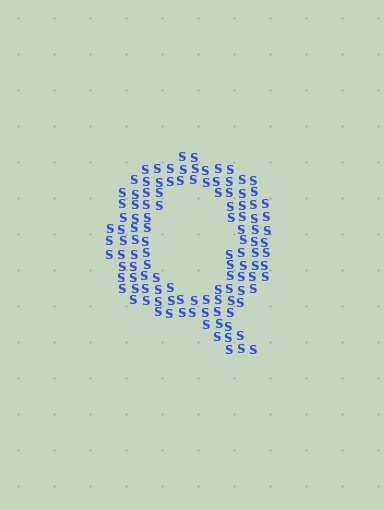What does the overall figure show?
The overall figure shows the letter Q.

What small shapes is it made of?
It is made of small letter S's.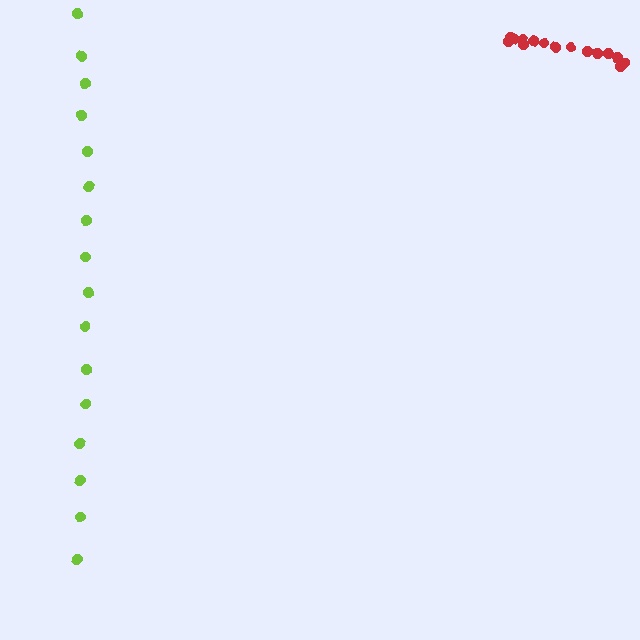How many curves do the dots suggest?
There are 2 distinct paths.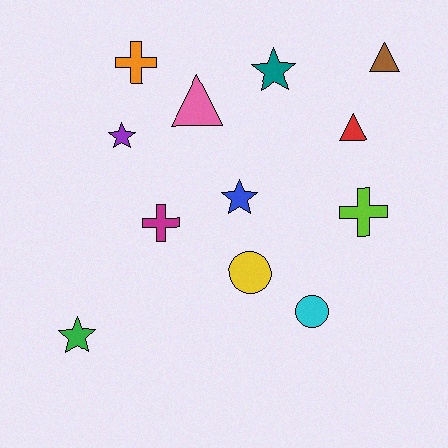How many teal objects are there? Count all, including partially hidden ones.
There is 1 teal object.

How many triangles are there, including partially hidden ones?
There are 3 triangles.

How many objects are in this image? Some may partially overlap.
There are 12 objects.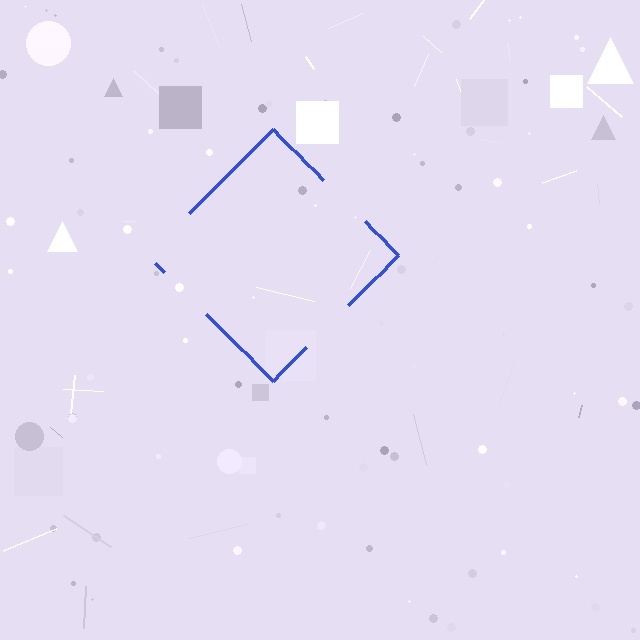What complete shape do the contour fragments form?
The contour fragments form a diamond.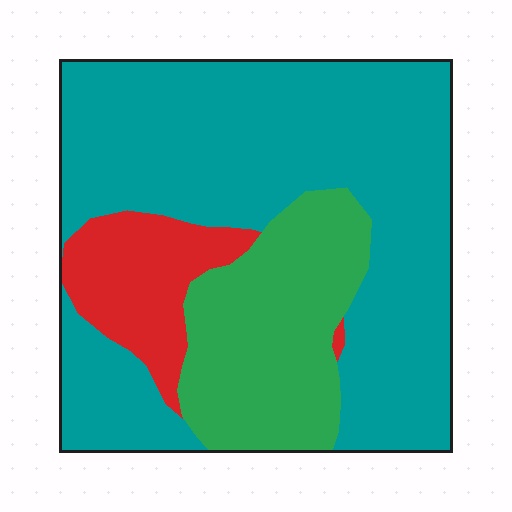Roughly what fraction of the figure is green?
Green covers roughly 25% of the figure.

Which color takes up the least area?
Red, at roughly 15%.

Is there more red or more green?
Green.